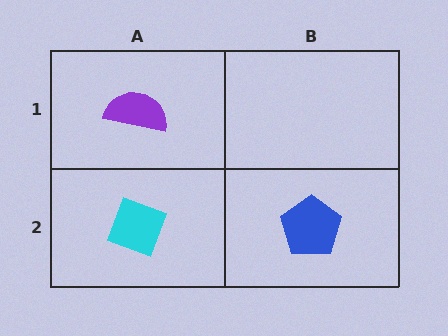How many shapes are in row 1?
1 shape.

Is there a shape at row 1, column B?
No, that cell is empty.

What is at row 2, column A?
A cyan diamond.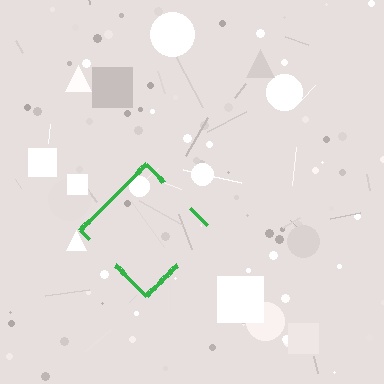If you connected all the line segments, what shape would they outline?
They would outline a diamond.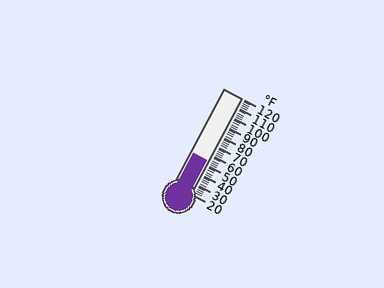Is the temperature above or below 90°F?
The temperature is below 90°F.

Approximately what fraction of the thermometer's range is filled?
The thermometer is filled to approximately 35% of its range.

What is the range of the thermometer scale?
The thermometer scale ranges from 20°F to 120°F.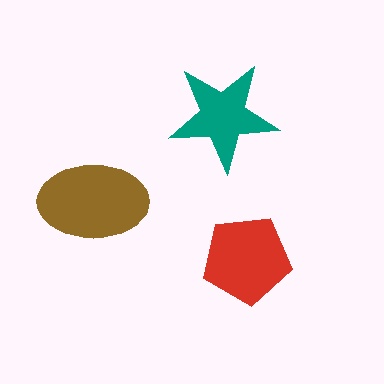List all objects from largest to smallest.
The brown ellipse, the red pentagon, the teal star.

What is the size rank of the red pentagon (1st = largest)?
2nd.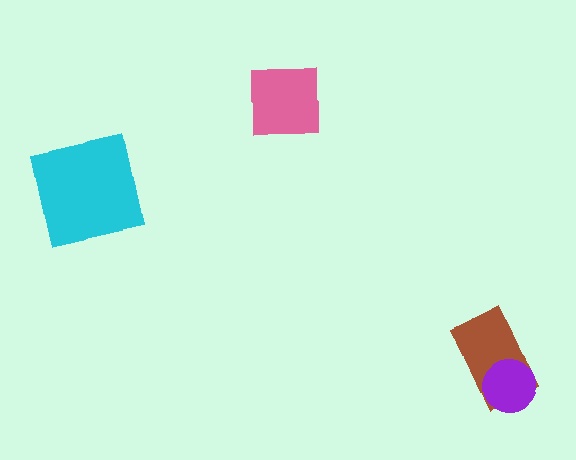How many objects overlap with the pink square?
0 objects overlap with the pink square.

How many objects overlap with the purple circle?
1 object overlaps with the purple circle.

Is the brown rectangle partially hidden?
Yes, it is partially covered by another shape.